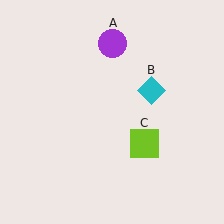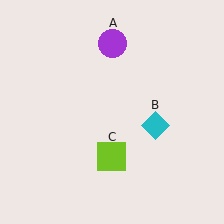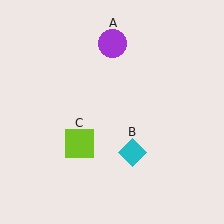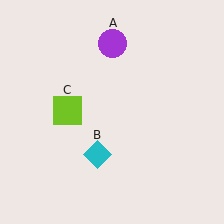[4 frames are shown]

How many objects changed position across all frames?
2 objects changed position: cyan diamond (object B), lime square (object C).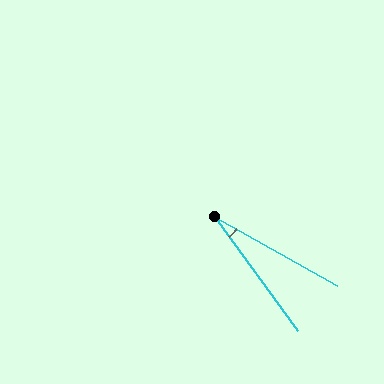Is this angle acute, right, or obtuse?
It is acute.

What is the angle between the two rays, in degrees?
Approximately 25 degrees.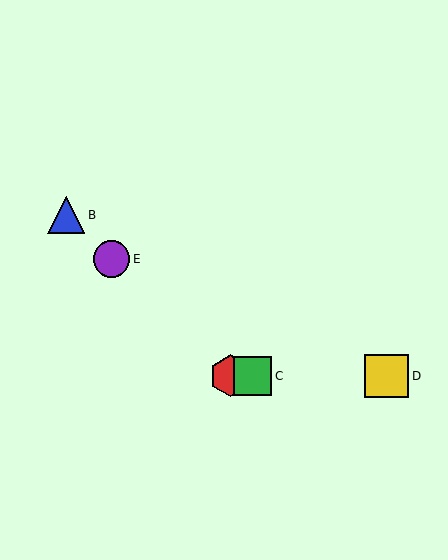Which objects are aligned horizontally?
Objects A, C, D are aligned horizontally.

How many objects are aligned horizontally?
3 objects (A, C, D) are aligned horizontally.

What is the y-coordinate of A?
Object A is at y≈376.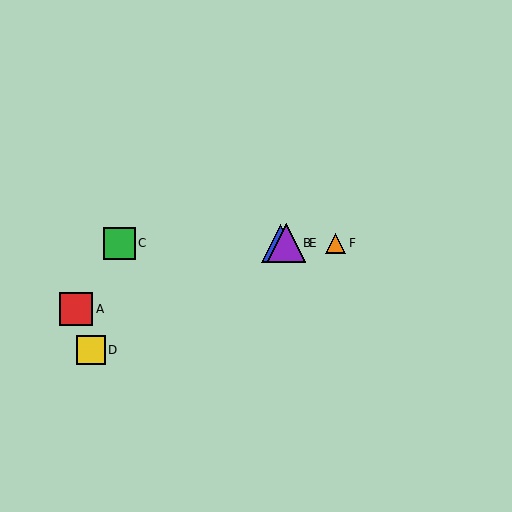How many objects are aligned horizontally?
4 objects (B, C, E, F) are aligned horizontally.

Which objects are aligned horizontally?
Objects B, C, E, F are aligned horizontally.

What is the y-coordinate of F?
Object F is at y≈243.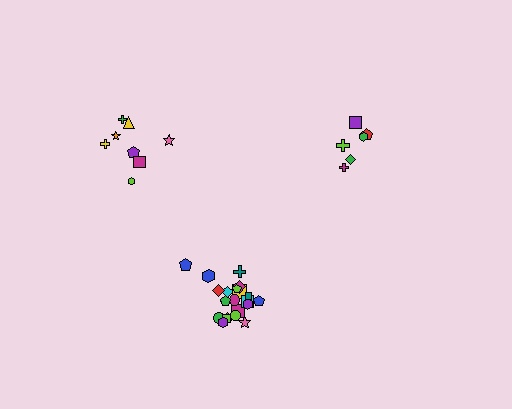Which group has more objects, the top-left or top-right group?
The top-left group.